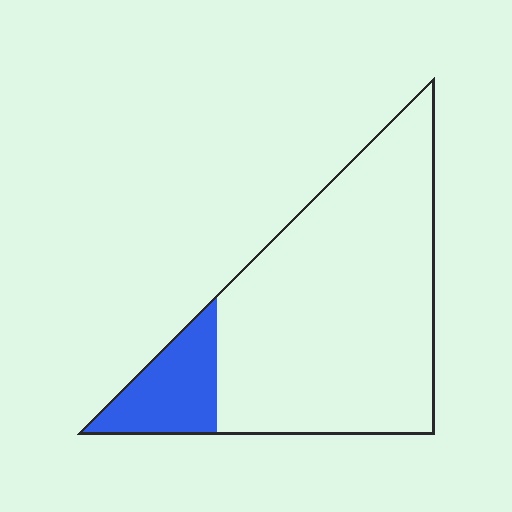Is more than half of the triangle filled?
No.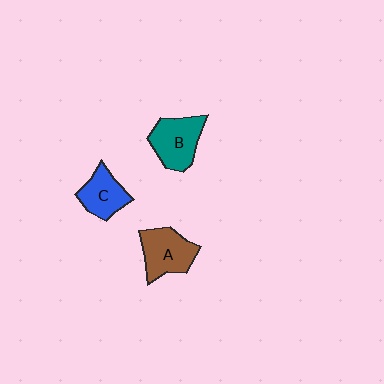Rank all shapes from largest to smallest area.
From largest to smallest: B (teal), A (brown), C (blue).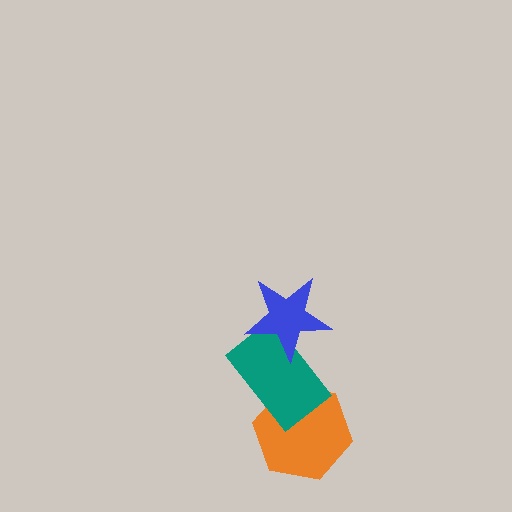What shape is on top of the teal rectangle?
The blue star is on top of the teal rectangle.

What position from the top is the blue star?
The blue star is 1st from the top.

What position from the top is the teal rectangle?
The teal rectangle is 2nd from the top.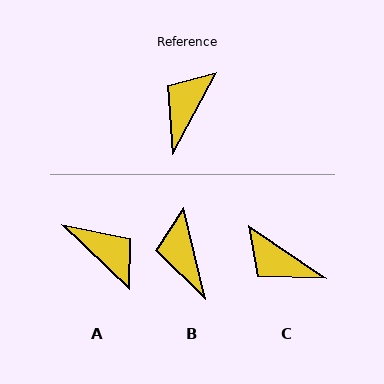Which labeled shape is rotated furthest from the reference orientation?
A, about 105 degrees away.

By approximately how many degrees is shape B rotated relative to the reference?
Approximately 42 degrees counter-clockwise.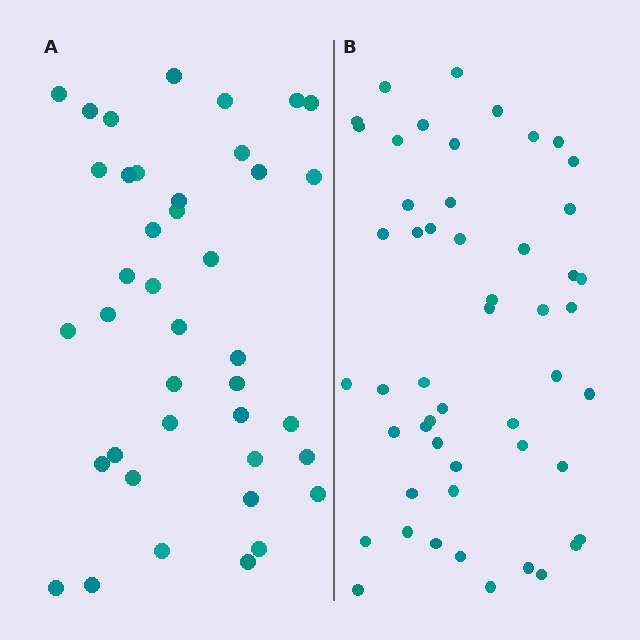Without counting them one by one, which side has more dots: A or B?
Region B (the right region) has more dots.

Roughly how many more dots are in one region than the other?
Region B has roughly 12 or so more dots than region A.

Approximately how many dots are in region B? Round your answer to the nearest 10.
About 50 dots. (The exact count is 51, which rounds to 50.)